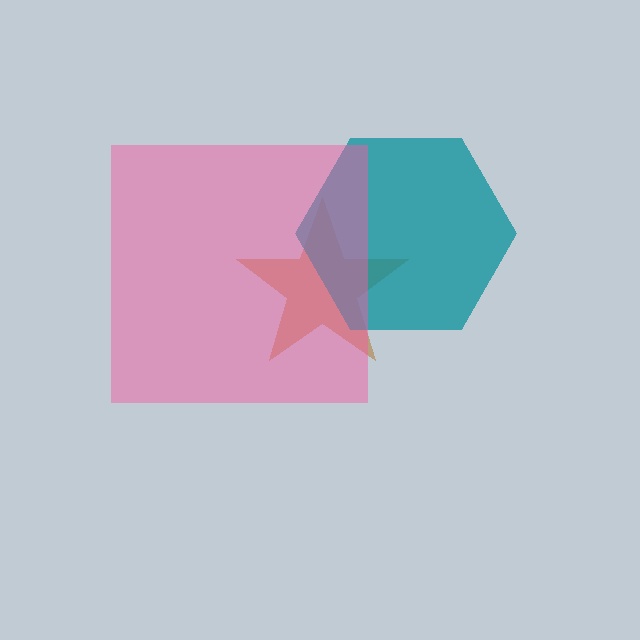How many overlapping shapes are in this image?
There are 3 overlapping shapes in the image.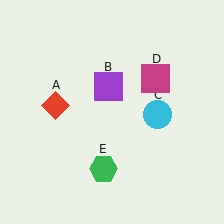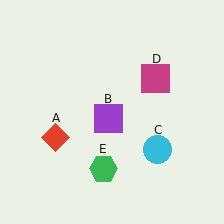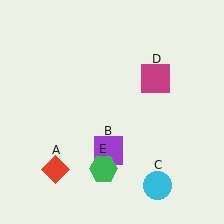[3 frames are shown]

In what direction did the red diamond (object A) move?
The red diamond (object A) moved down.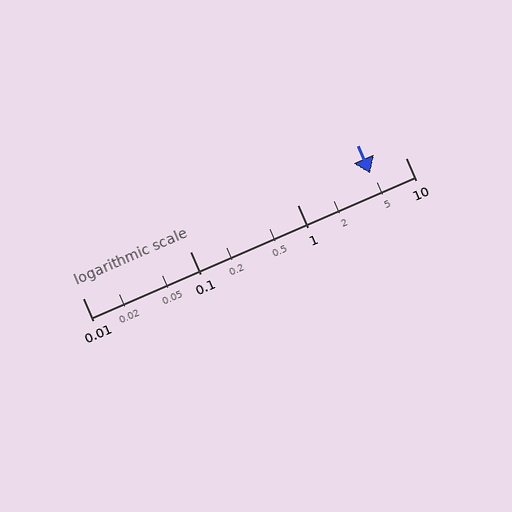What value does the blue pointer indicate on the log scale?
The pointer indicates approximately 4.7.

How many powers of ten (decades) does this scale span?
The scale spans 3 decades, from 0.01 to 10.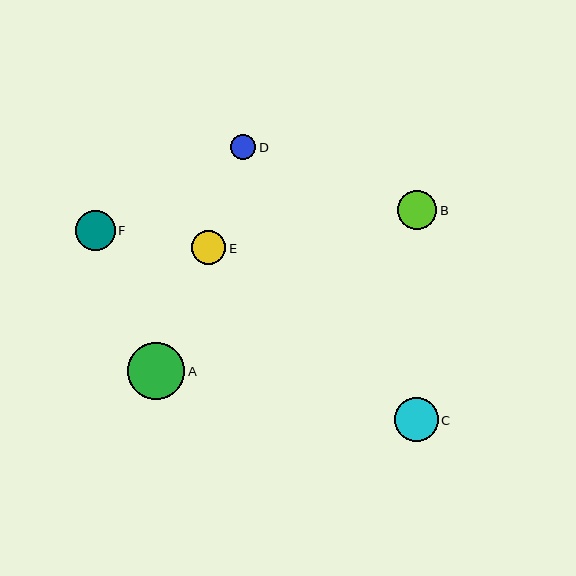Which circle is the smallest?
Circle D is the smallest with a size of approximately 25 pixels.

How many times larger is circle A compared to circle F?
Circle A is approximately 1.4 times the size of circle F.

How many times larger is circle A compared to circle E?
Circle A is approximately 1.7 times the size of circle E.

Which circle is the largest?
Circle A is the largest with a size of approximately 57 pixels.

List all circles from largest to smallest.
From largest to smallest: A, C, F, B, E, D.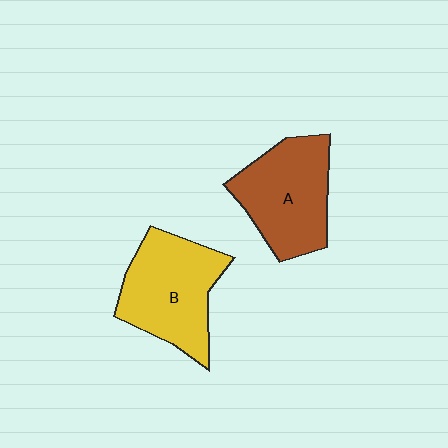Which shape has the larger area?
Shape B (yellow).